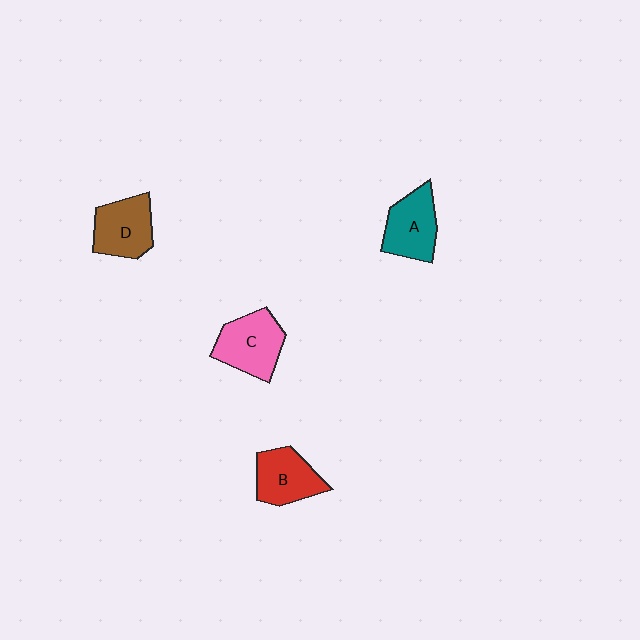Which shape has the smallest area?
Shape B (red).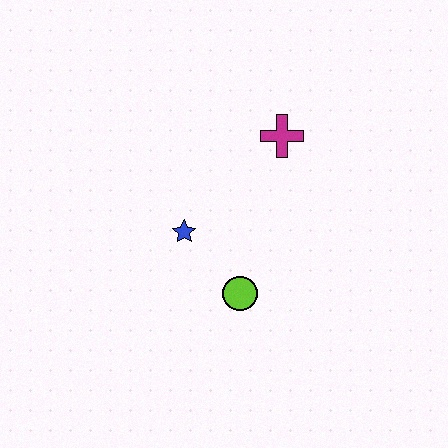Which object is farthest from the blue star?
The magenta cross is farthest from the blue star.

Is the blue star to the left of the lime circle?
Yes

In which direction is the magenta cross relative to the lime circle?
The magenta cross is above the lime circle.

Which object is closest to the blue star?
The lime circle is closest to the blue star.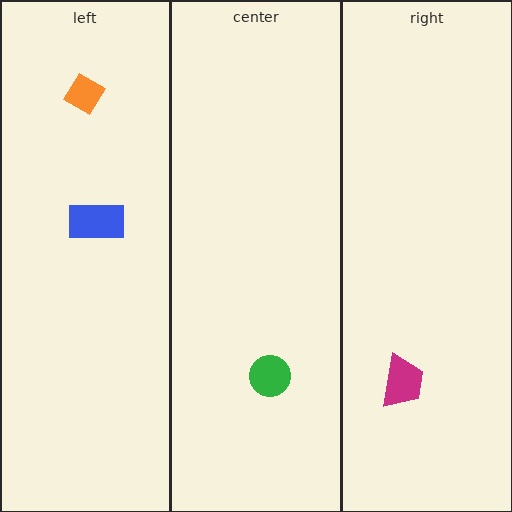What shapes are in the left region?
The blue rectangle, the orange diamond.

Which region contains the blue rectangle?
The left region.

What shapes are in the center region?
The green circle.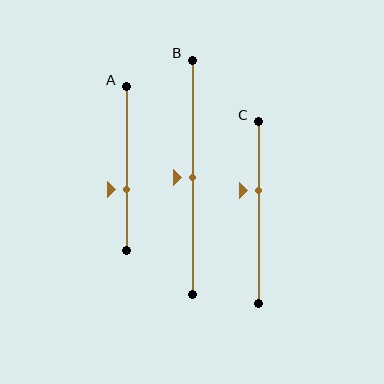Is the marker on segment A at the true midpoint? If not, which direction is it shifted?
No, the marker on segment A is shifted downward by about 13% of the segment length.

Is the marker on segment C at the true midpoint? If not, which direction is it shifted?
No, the marker on segment C is shifted upward by about 12% of the segment length.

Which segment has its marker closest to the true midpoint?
Segment B has its marker closest to the true midpoint.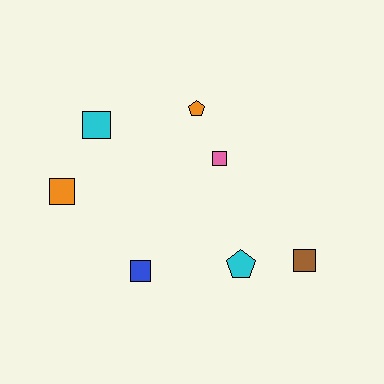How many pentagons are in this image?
There are 2 pentagons.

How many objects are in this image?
There are 7 objects.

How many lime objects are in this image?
There are no lime objects.